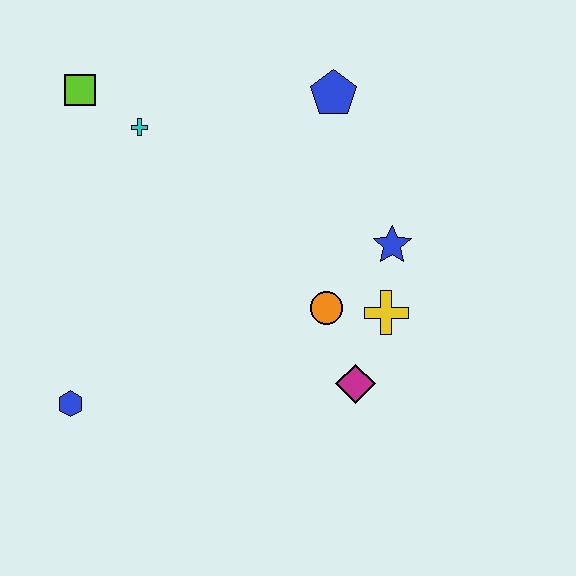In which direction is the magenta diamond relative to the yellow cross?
The magenta diamond is below the yellow cross.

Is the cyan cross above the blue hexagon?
Yes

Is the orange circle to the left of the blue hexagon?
No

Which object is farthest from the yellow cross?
The lime square is farthest from the yellow cross.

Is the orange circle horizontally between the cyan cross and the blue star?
Yes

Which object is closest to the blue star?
The yellow cross is closest to the blue star.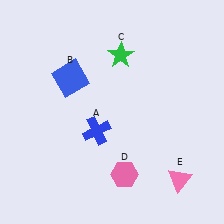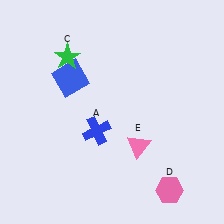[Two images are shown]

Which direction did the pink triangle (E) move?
The pink triangle (E) moved left.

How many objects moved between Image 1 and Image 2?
3 objects moved between the two images.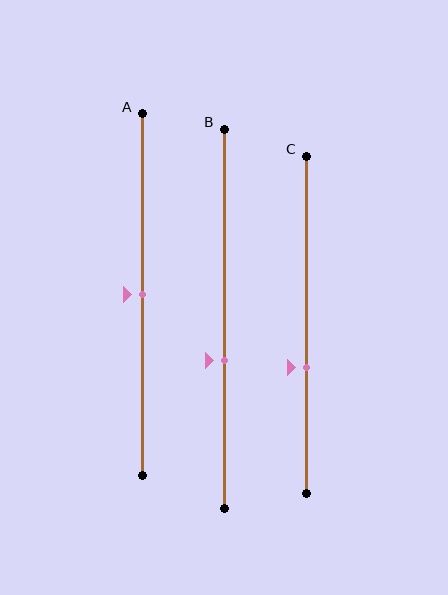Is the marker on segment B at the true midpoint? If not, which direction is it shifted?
No, the marker on segment B is shifted downward by about 11% of the segment length.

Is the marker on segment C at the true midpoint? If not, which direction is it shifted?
No, the marker on segment C is shifted downward by about 13% of the segment length.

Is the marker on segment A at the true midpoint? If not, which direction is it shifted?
Yes, the marker on segment A is at the true midpoint.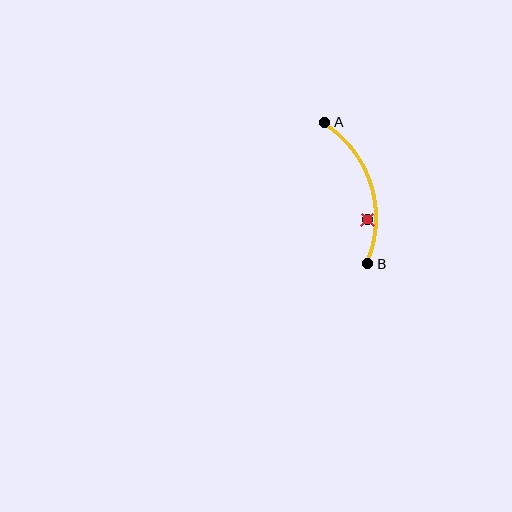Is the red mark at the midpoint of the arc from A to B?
No — the red mark does not lie on the arc at all. It sits slightly inside the curve.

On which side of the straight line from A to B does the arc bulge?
The arc bulges to the right of the straight line connecting A and B.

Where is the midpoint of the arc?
The arc midpoint is the point on the curve farthest from the straight line joining A and B. It sits to the right of that line.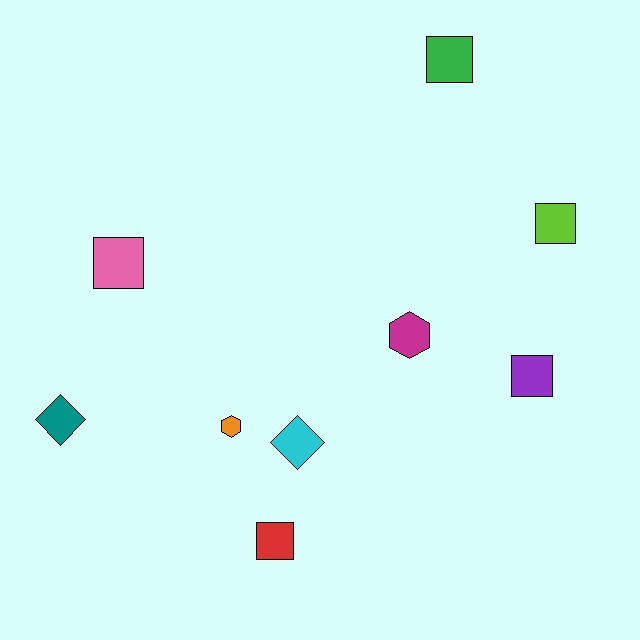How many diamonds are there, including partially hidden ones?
There are 2 diamonds.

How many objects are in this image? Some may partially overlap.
There are 9 objects.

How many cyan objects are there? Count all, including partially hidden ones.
There is 1 cyan object.